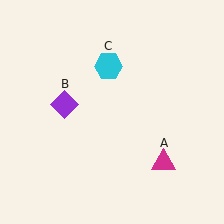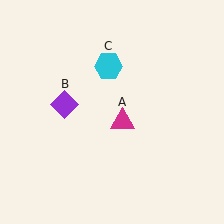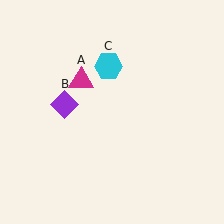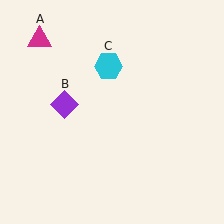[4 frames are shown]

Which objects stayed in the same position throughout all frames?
Purple diamond (object B) and cyan hexagon (object C) remained stationary.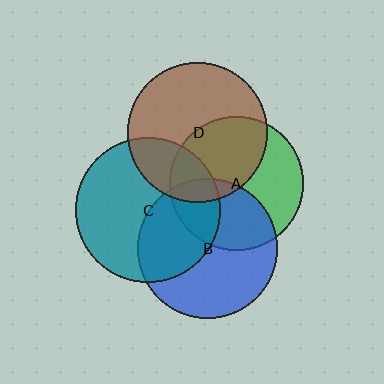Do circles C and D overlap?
Yes.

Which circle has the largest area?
Circle C (teal).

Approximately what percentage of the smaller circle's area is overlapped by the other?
Approximately 25%.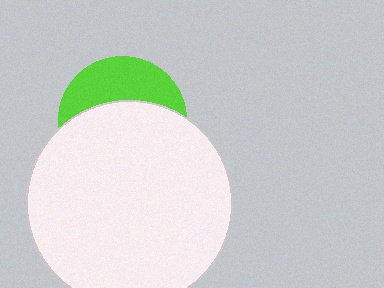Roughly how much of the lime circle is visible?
A small part of it is visible (roughly 38%).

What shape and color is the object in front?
The object in front is a white circle.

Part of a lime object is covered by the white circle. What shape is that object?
It is a circle.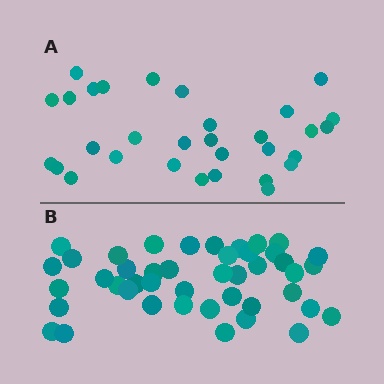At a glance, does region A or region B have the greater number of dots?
Region B (the bottom region) has more dots.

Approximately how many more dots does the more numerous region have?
Region B has approximately 15 more dots than region A.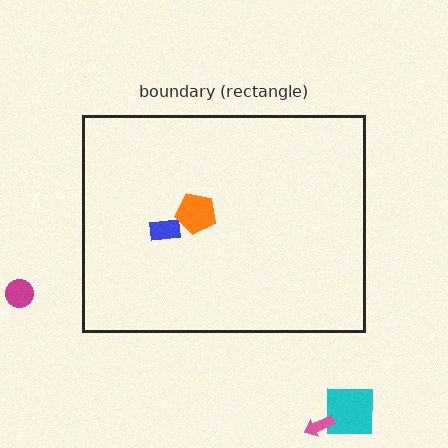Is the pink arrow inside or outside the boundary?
Outside.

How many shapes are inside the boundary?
2 inside, 3 outside.